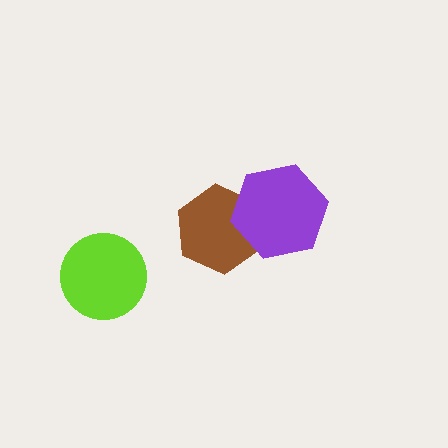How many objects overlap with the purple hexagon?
1 object overlaps with the purple hexagon.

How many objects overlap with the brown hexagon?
1 object overlaps with the brown hexagon.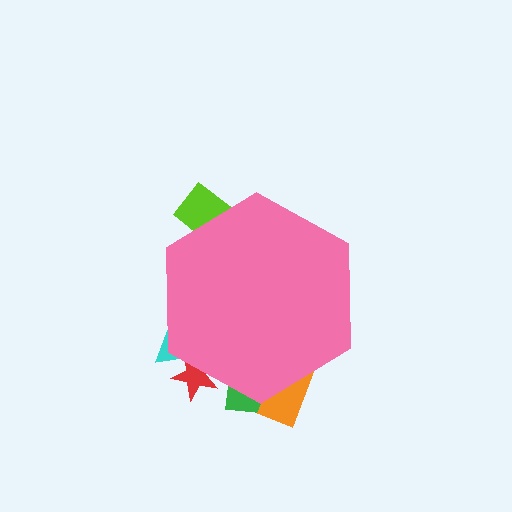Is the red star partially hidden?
Yes, the red star is partially hidden behind the pink hexagon.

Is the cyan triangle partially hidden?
Yes, the cyan triangle is partially hidden behind the pink hexagon.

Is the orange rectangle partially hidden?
Yes, the orange rectangle is partially hidden behind the pink hexagon.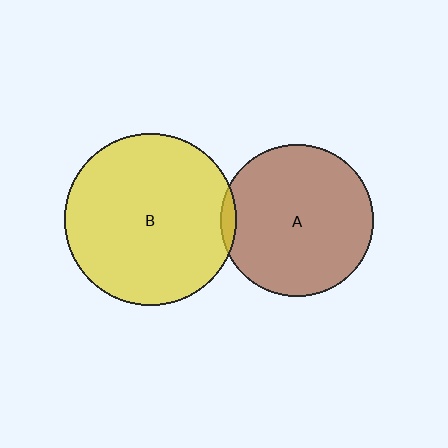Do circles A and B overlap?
Yes.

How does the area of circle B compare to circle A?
Approximately 1.3 times.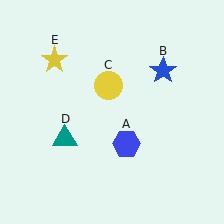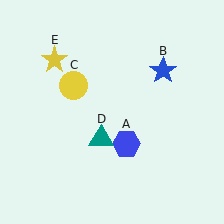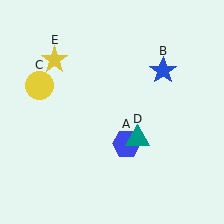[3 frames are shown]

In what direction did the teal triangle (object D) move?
The teal triangle (object D) moved right.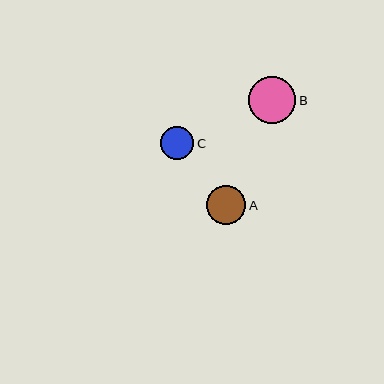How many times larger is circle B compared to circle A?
Circle B is approximately 1.2 times the size of circle A.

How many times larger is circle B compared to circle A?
Circle B is approximately 1.2 times the size of circle A.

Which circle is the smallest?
Circle C is the smallest with a size of approximately 33 pixels.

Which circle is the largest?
Circle B is the largest with a size of approximately 47 pixels.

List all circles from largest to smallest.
From largest to smallest: B, A, C.